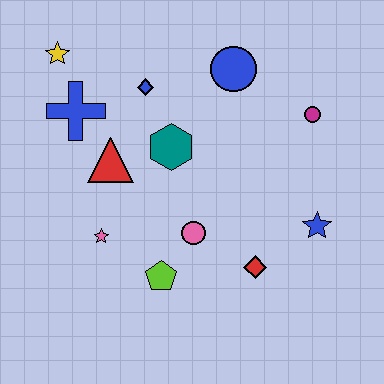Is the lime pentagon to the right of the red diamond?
No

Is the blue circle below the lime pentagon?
No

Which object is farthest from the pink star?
The magenta circle is farthest from the pink star.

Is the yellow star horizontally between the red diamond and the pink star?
No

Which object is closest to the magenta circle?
The blue circle is closest to the magenta circle.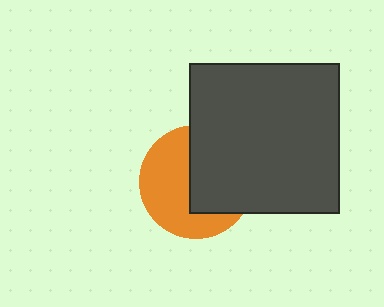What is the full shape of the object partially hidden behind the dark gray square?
The partially hidden object is an orange circle.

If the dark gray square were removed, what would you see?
You would see the complete orange circle.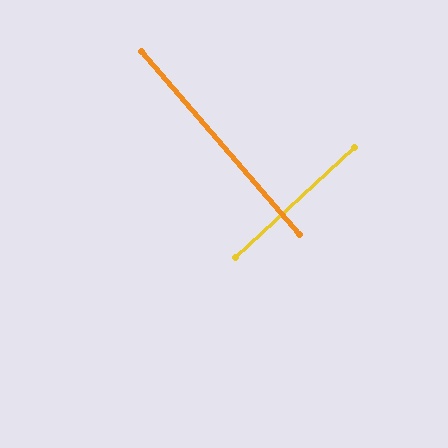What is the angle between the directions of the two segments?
Approximately 88 degrees.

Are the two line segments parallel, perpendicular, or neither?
Perpendicular — they meet at approximately 88°.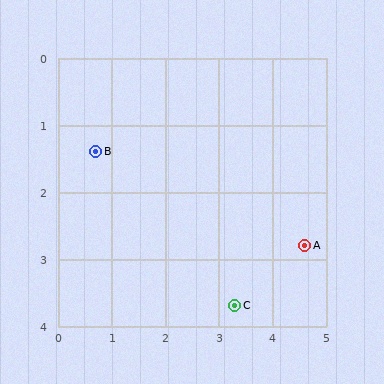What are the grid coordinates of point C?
Point C is at approximately (3.3, 3.7).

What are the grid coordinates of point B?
Point B is at approximately (0.7, 1.4).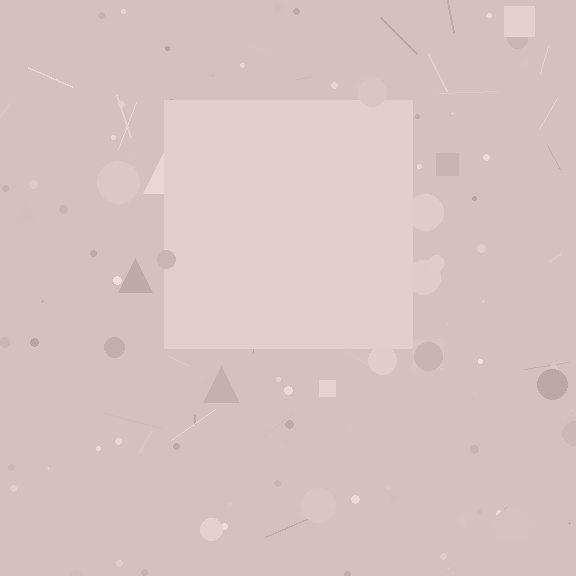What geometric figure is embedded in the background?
A square is embedded in the background.